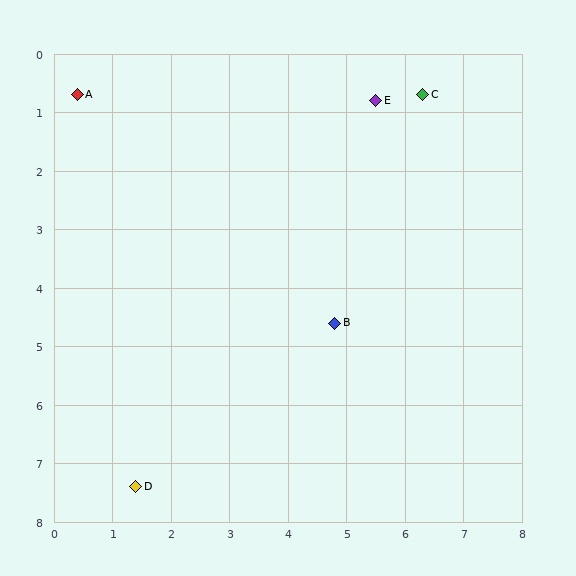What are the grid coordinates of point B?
Point B is at approximately (4.8, 4.6).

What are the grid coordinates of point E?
Point E is at approximately (5.5, 0.8).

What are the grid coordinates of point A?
Point A is at approximately (0.4, 0.7).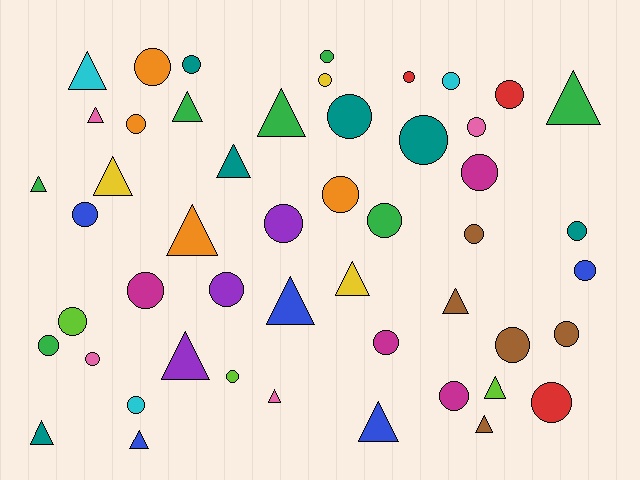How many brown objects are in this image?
There are 5 brown objects.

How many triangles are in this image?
There are 19 triangles.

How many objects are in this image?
There are 50 objects.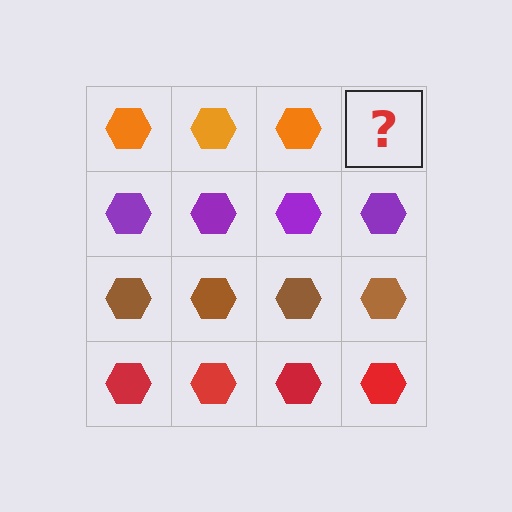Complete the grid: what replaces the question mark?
The question mark should be replaced with an orange hexagon.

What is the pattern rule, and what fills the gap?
The rule is that each row has a consistent color. The gap should be filled with an orange hexagon.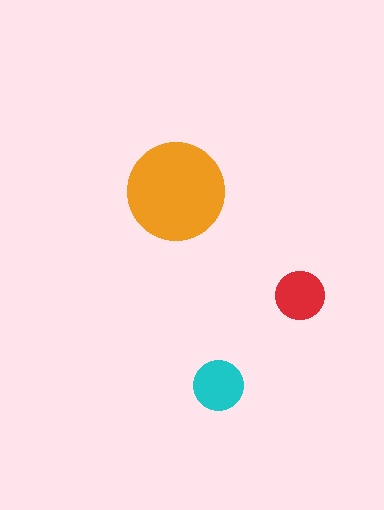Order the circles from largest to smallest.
the orange one, the cyan one, the red one.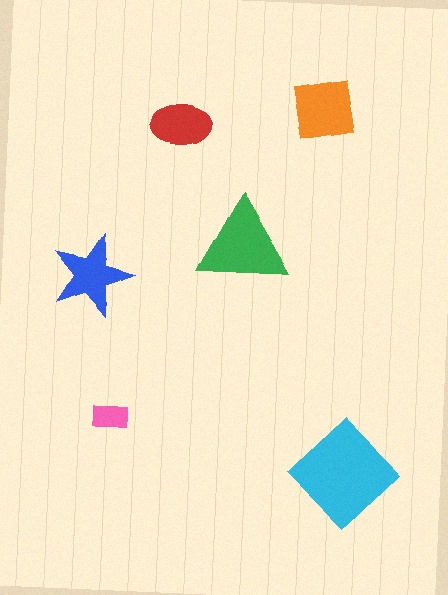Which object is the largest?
The cyan diamond.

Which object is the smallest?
The pink rectangle.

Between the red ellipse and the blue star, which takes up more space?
The blue star.